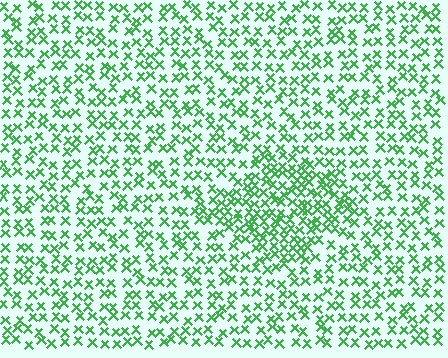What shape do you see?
I see a diamond.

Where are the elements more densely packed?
The elements are more densely packed inside the diamond boundary.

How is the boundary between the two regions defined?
The boundary is defined by a change in element density (approximately 1.8x ratio). All elements are the same color, size, and shape.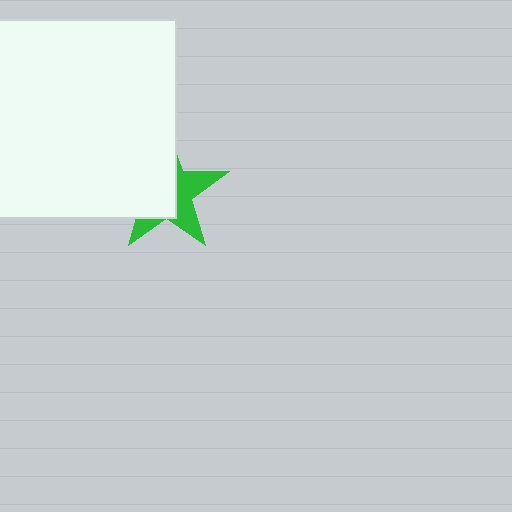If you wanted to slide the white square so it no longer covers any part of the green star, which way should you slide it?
Slide it left — that is the most direct way to separate the two shapes.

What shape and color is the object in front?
The object in front is a white square.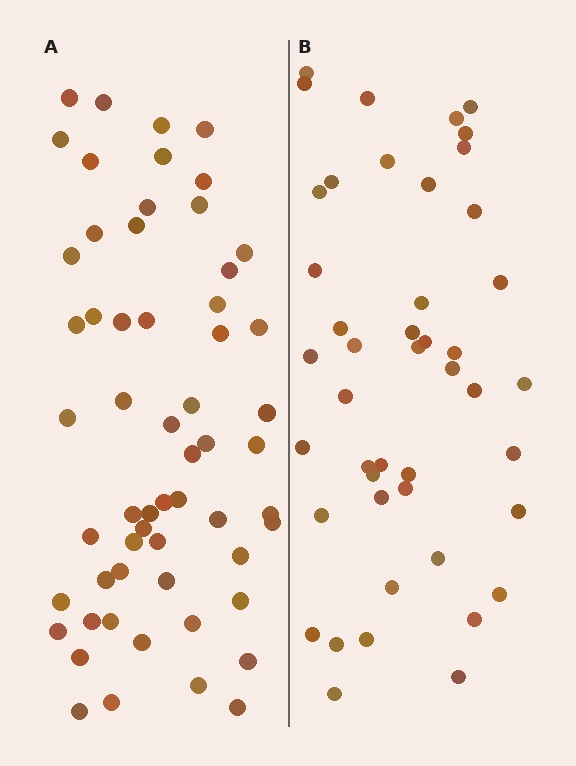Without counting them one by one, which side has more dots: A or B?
Region A (the left region) has more dots.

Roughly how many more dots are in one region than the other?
Region A has approximately 15 more dots than region B.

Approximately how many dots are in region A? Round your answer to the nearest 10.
About 60 dots. (The exact count is 58, which rounds to 60.)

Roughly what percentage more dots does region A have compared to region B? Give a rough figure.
About 30% more.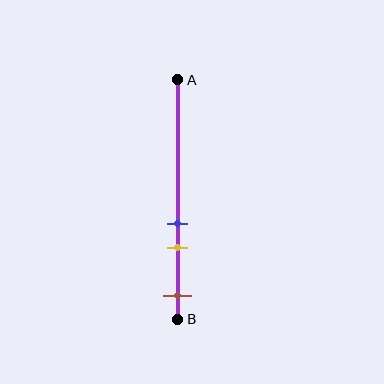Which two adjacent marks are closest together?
The blue and yellow marks are the closest adjacent pair.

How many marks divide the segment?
There are 3 marks dividing the segment.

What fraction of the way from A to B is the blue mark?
The blue mark is approximately 60% (0.6) of the way from A to B.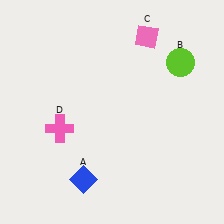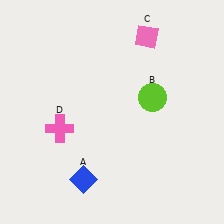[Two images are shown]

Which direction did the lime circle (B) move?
The lime circle (B) moved down.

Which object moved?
The lime circle (B) moved down.